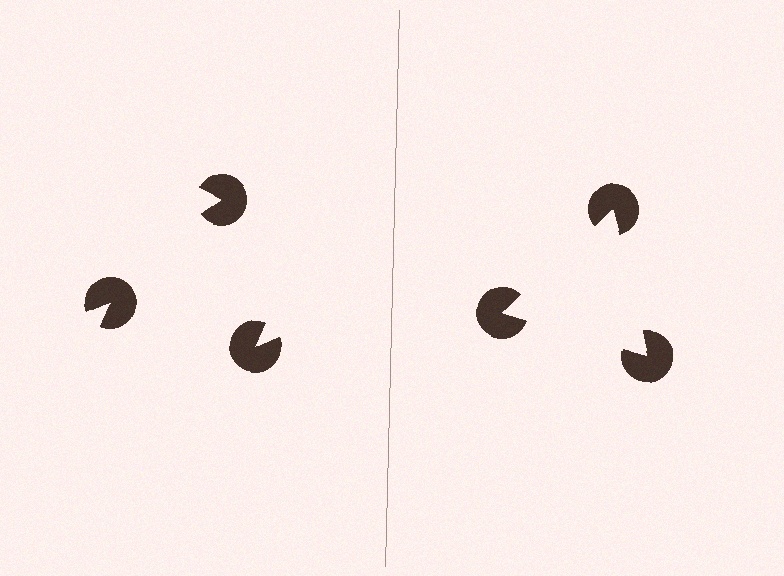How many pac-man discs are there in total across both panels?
6 — 3 on each side.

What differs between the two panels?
The pac-man discs are positioned identically on both sides; only the wedge orientations differ. On the right they align to a triangle; on the left they are misaligned.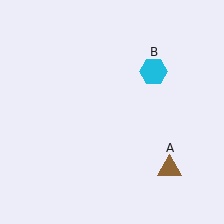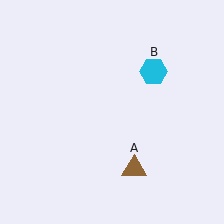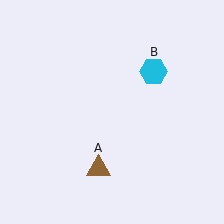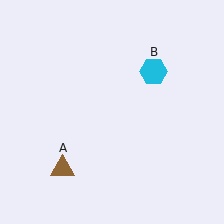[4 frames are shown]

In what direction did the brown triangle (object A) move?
The brown triangle (object A) moved left.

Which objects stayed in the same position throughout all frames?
Cyan hexagon (object B) remained stationary.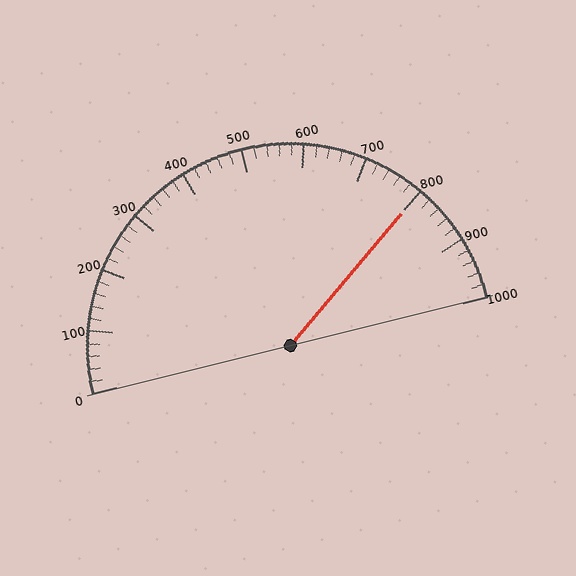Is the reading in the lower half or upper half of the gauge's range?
The reading is in the upper half of the range (0 to 1000).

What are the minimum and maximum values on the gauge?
The gauge ranges from 0 to 1000.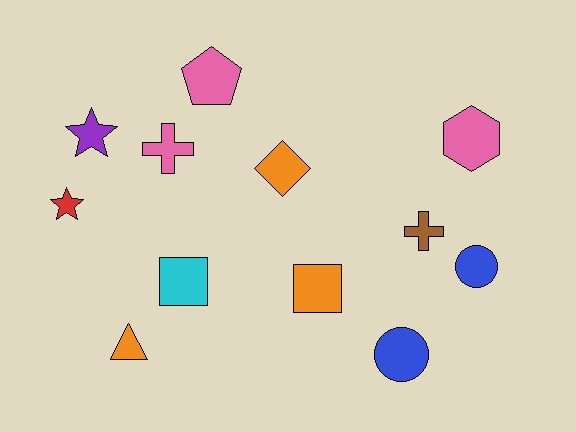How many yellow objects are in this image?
There are no yellow objects.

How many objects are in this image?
There are 12 objects.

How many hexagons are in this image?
There is 1 hexagon.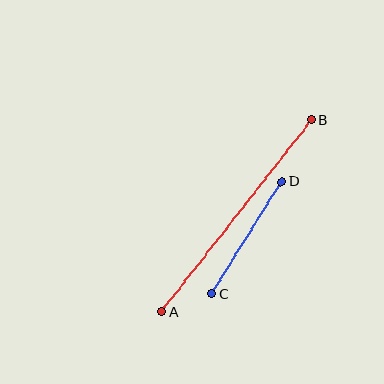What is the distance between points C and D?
The distance is approximately 132 pixels.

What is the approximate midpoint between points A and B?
The midpoint is at approximately (236, 216) pixels.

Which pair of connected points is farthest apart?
Points A and B are farthest apart.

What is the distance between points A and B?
The distance is approximately 244 pixels.